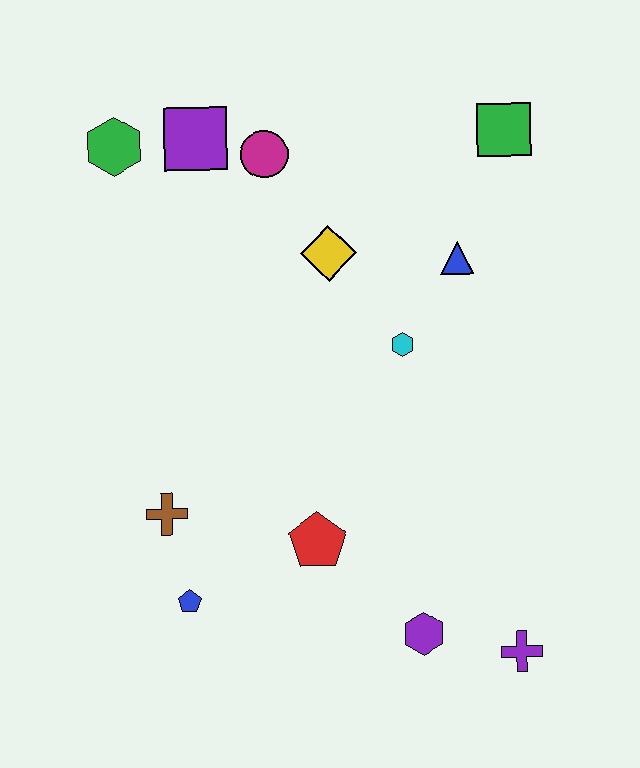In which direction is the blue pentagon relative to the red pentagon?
The blue pentagon is to the left of the red pentagon.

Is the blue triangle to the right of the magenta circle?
Yes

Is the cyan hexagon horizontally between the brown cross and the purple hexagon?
Yes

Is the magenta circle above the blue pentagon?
Yes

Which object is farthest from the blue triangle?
The blue pentagon is farthest from the blue triangle.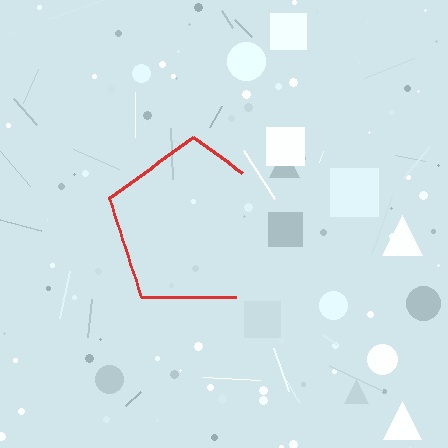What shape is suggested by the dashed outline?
The dashed outline suggests a pentagon.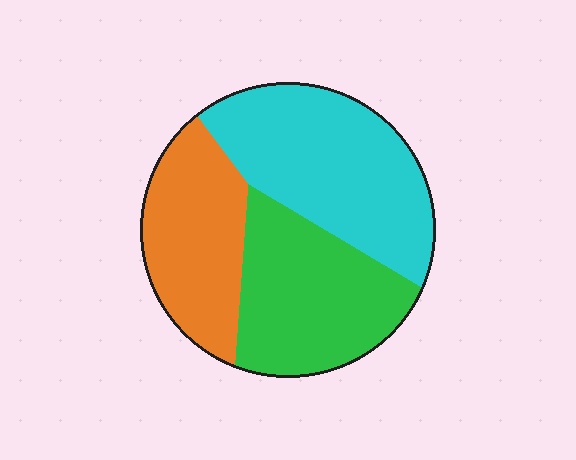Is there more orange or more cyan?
Cyan.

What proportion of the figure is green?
Green takes up about one third (1/3) of the figure.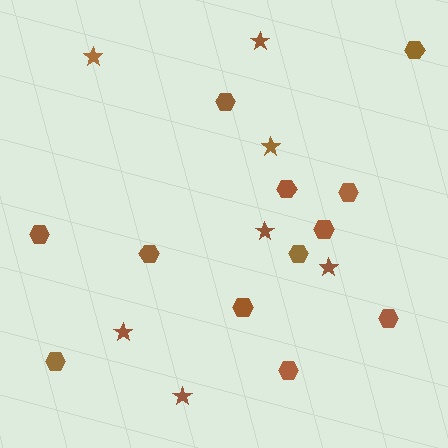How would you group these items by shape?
There are 2 groups: one group of stars (7) and one group of hexagons (12).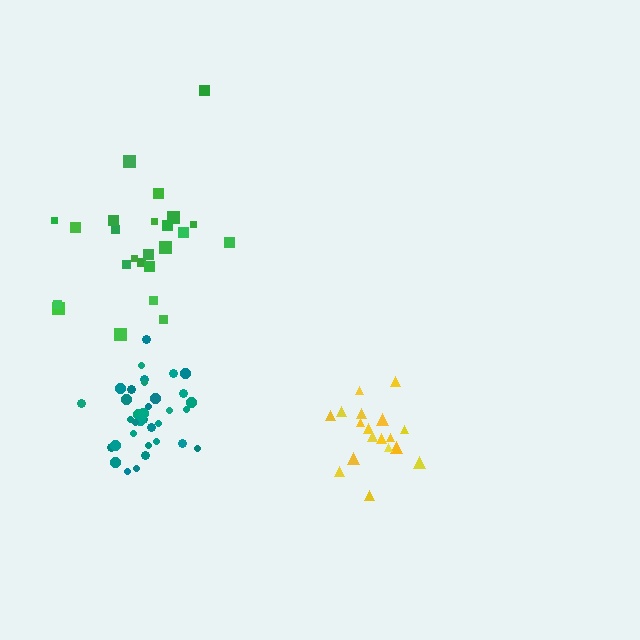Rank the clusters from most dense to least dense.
teal, yellow, green.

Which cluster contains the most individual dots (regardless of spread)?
Teal (35).